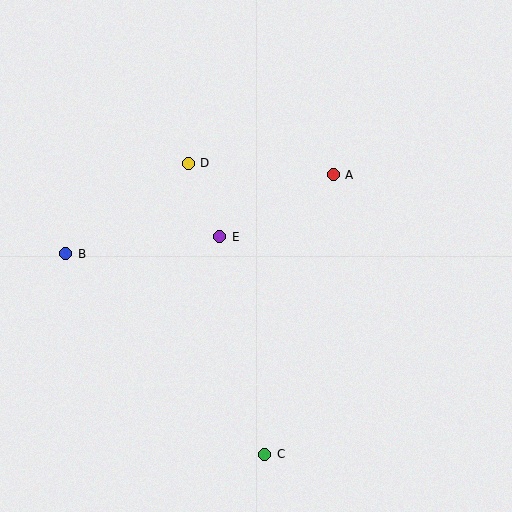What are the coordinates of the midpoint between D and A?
The midpoint between D and A is at (261, 169).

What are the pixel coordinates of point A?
Point A is at (333, 175).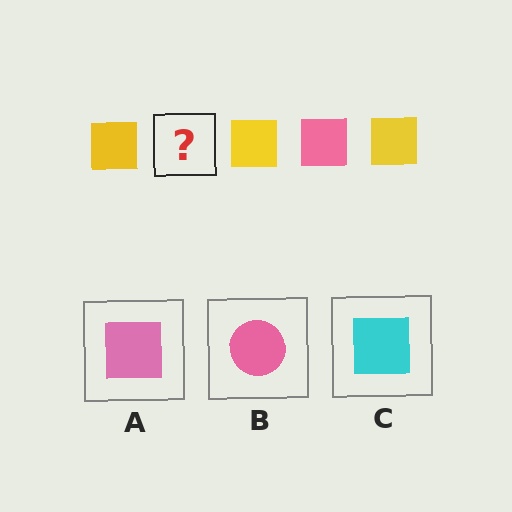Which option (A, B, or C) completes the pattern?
A.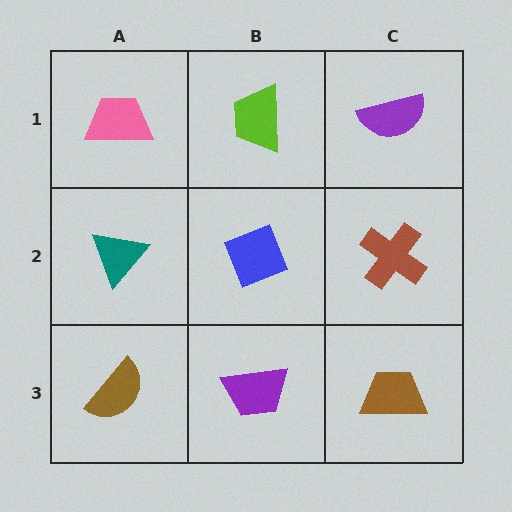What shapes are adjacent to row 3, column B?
A blue diamond (row 2, column B), a brown semicircle (row 3, column A), a brown trapezoid (row 3, column C).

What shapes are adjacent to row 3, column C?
A brown cross (row 2, column C), a purple trapezoid (row 3, column B).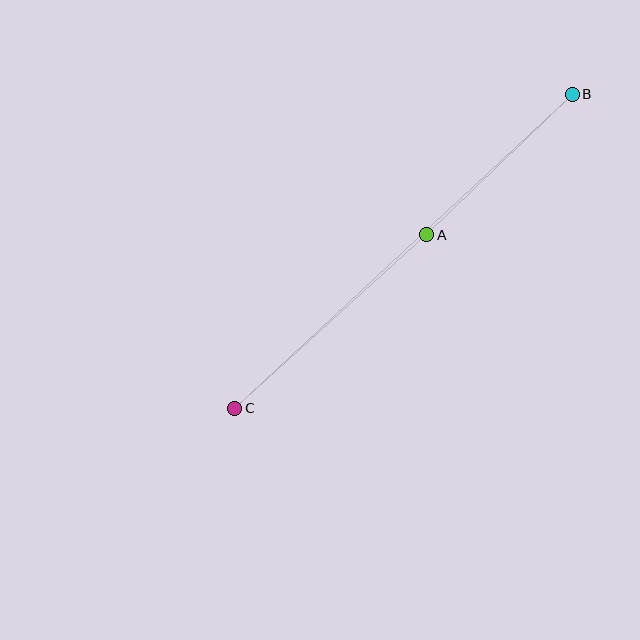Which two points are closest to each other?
Points A and B are closest to each other.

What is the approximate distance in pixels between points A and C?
The distance between A and C is approximately 259 pixels.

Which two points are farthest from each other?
Points B and C are farthest from each other.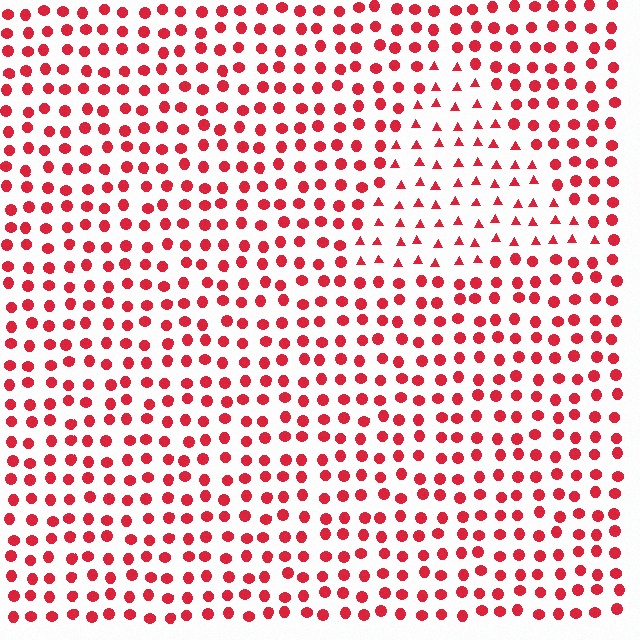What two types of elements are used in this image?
The image uses triangles inside the triangle region and circles outside it.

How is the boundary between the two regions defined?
The boundary is defined by a change in element shape: triangles inside vs. circles outside. All elements share the same color and spacing.